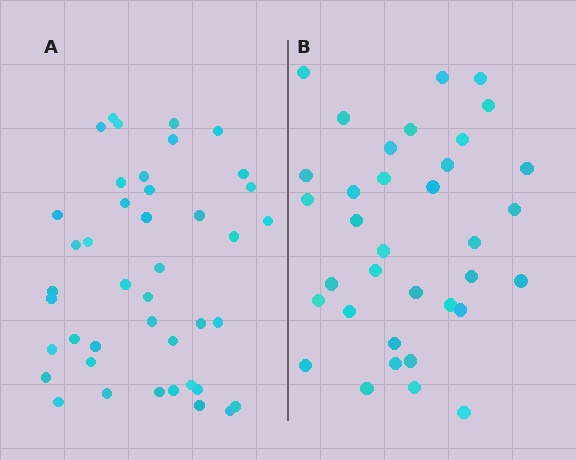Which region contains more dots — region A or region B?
Region A (the left region) has more dots.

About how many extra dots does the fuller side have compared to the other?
Region A has roughly 8 or so more dots than region B.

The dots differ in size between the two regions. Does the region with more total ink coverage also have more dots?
No. Region B has more total ink coverage because its dots are larger, but region A actually contains more individual dots. Total area can be misleading — the number of items is what matters here.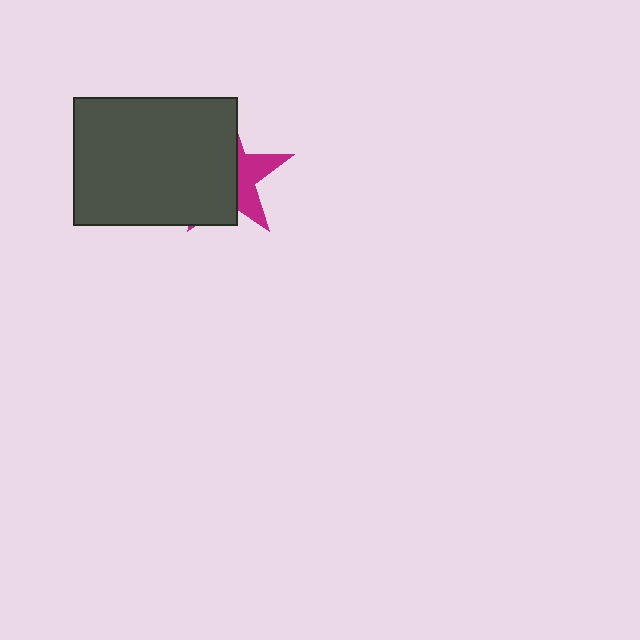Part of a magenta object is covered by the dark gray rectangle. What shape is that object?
It is a star.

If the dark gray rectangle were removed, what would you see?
You would see the complete magenta star.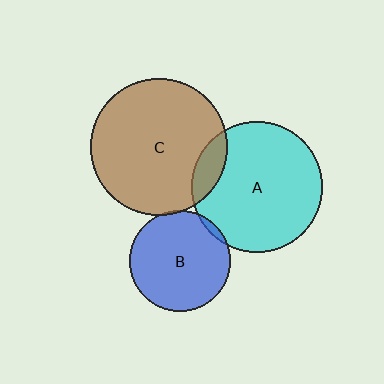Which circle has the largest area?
Circle C (brown).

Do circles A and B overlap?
Yes.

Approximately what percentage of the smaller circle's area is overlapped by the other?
Approximately 5%.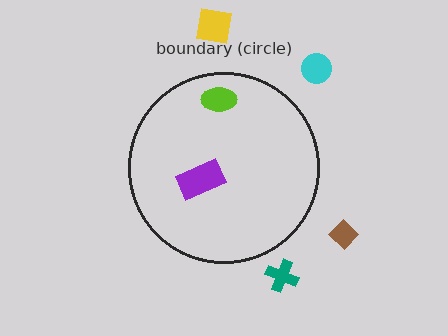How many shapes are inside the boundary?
2 inside, 4 outside.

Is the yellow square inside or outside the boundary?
Outside.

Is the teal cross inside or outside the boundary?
Outside.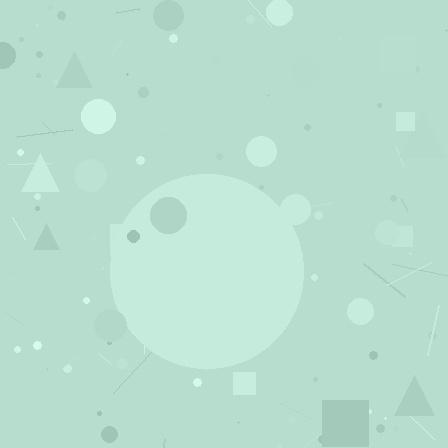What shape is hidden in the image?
A circle is hidden in the image.